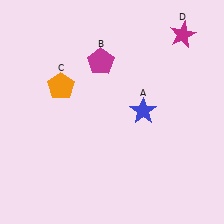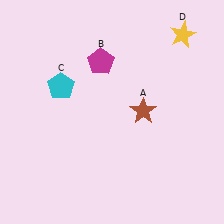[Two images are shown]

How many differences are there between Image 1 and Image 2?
There are 3 differences between the two images.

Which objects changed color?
A changed from blue to brown. C changed from orange to cyan. D changed from magenta to yellow.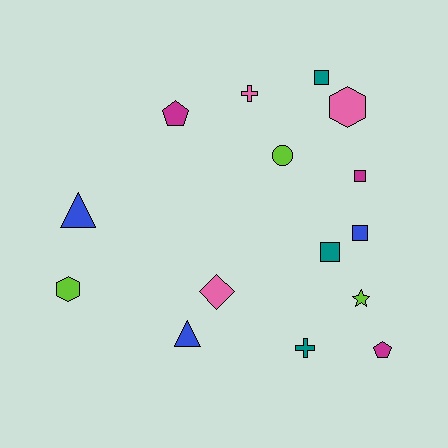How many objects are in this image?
There are 15 objects.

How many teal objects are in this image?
There are 3 teal objects.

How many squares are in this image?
There are 4 squares.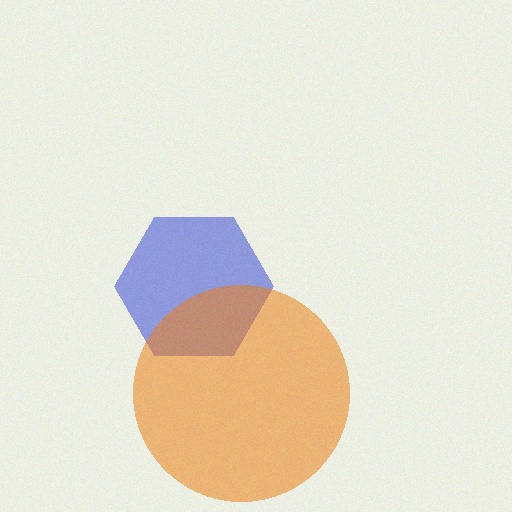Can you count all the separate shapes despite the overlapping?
Yes, there are 2 separate shapes.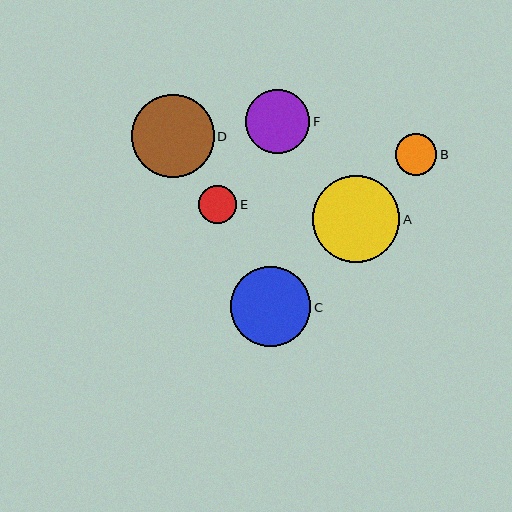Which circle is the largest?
Circle A is the largest with a size of approximately 87 pixels.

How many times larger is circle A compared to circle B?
Circle A is approximately 2.1 times the size of circle B.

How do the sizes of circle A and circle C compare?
Circle A and circle C are approximately the same size.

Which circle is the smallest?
Circle E is the smallest with a size of approximately 38 pixels.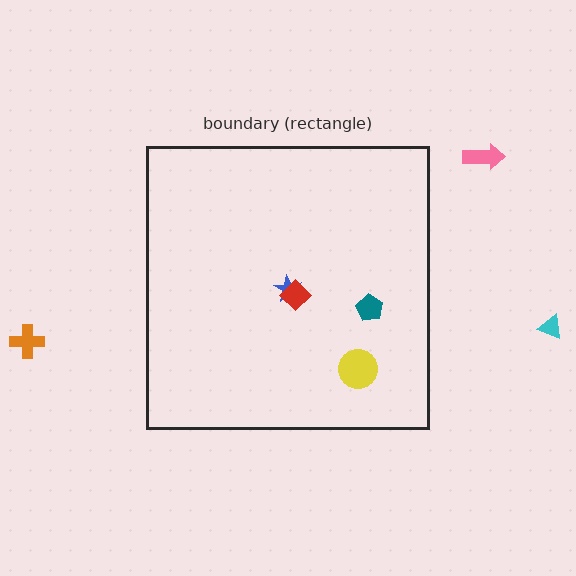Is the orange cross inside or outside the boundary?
Outside.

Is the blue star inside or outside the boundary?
Inside.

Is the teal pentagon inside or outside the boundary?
Inside.